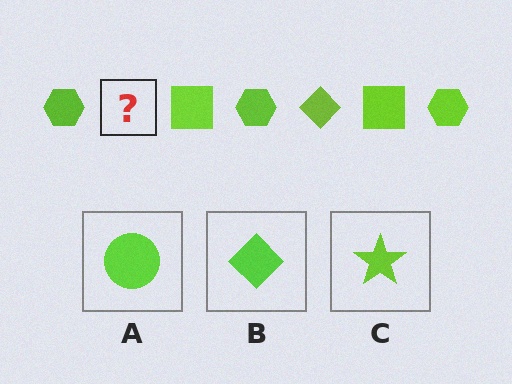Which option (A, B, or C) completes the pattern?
B.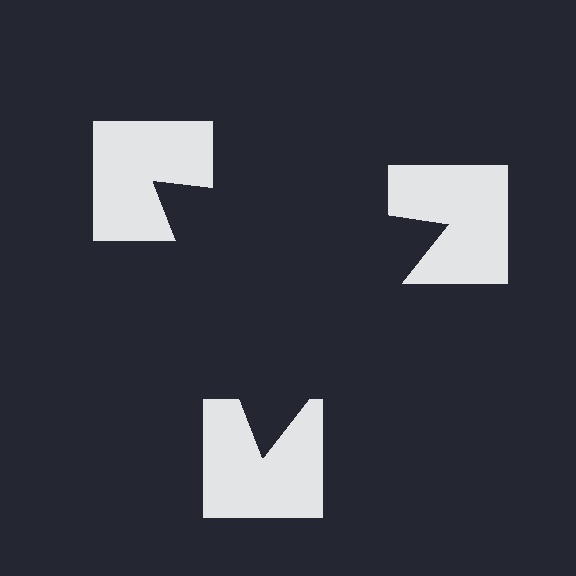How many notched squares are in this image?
There are 3 — one at each vertex of the illusory triangle.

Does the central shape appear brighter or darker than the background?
It typically appears slightly darker than the background, even though no actual brightness change is drawn.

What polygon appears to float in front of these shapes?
An illusory triangle — its edges are inferred from the aligned wedge cuts in the notched squares, not physically drawn.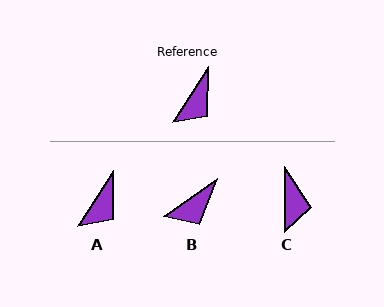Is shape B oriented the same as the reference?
No, it is off by about 22 degrees.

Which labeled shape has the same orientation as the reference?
A.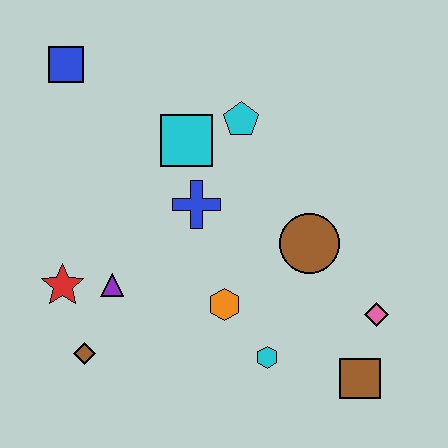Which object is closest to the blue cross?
The cyan square is closest to the blue cross.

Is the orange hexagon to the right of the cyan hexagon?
No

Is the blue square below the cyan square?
No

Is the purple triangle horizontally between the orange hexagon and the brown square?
No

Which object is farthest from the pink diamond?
The blue square is farthest from the pink diamond.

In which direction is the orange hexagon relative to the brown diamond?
The orange hexagon is to the right of the brown diamond.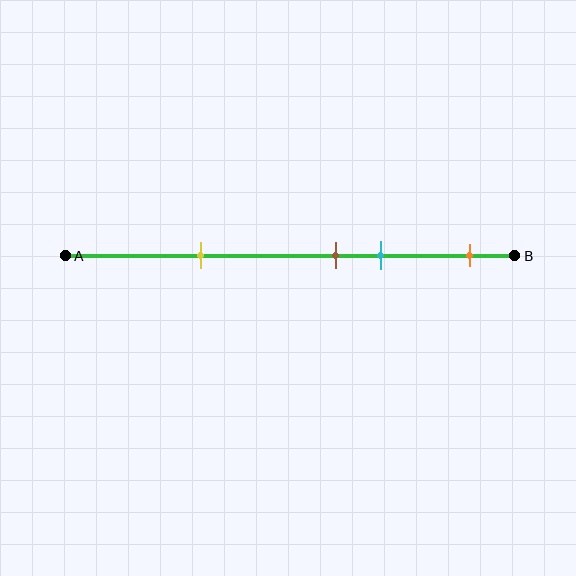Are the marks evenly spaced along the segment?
No, the marks are not evenly spaced.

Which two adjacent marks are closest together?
The brown and cyan marks are the closest adjacent pair.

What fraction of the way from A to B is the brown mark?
The brown mark is approximately 60% (0.6) of the way from A to B.